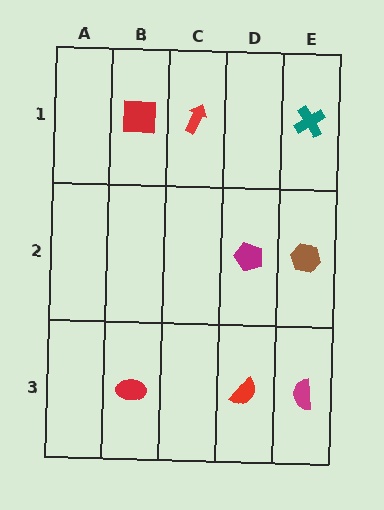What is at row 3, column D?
A red semicircle.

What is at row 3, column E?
A magenta semicircle.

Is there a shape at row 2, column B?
No, that cell is empty.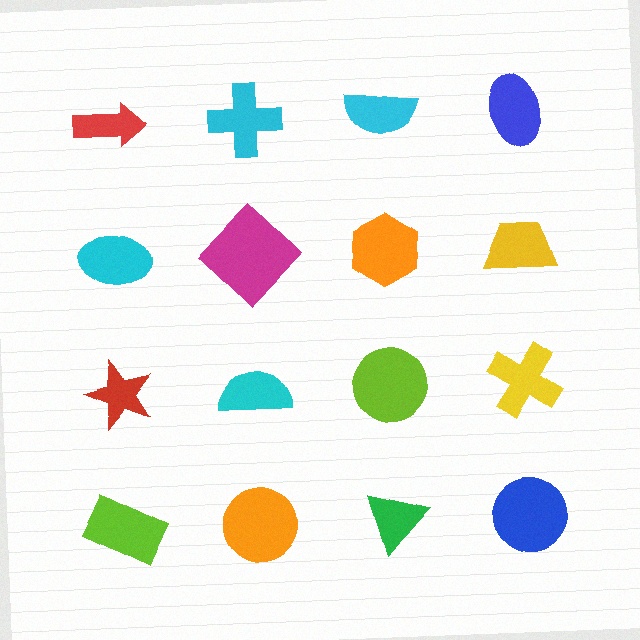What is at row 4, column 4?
A blue circle.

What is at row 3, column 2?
A cyan semicircle.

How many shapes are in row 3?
4 shapes.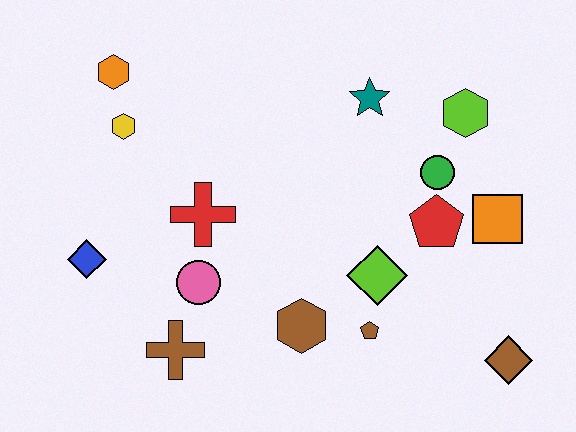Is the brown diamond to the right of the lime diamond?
Yes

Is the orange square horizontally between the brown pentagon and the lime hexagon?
No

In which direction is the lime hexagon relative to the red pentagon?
The lime hexagon is above the red pentagon.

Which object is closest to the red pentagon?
The green circle is closest to the red pentagon.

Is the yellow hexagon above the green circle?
Yes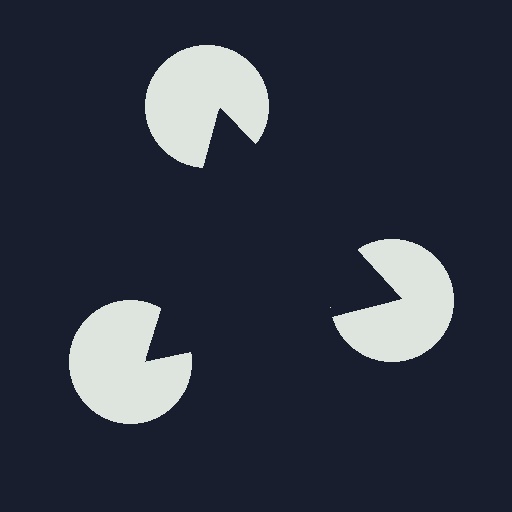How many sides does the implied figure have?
3 sides.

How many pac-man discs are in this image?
There are 3 — one at each vertex of the illusory triangle.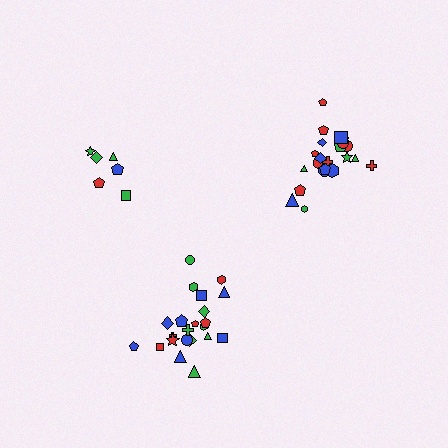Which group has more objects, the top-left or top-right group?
The top-right group.